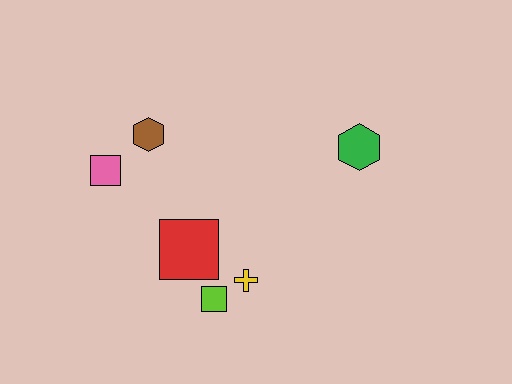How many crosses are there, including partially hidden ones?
There is 1 cross.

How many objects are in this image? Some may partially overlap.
There are 6 objects.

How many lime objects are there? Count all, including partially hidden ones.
There is 1 lime object.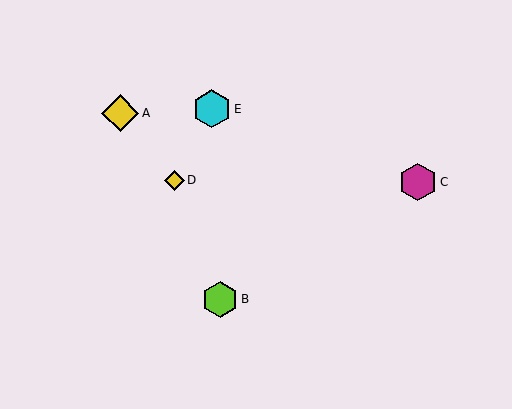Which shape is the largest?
The cyan hexagon (labeled E) is the largest.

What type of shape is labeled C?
Shape C is a magenta hexagon.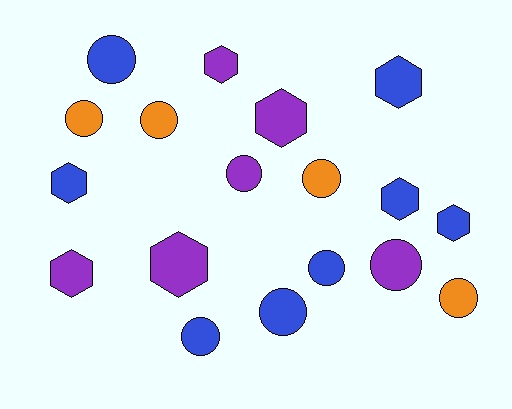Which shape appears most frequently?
Circle, with 10 objects.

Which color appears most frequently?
Blue, with 8 objects.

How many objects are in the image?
There are 18 objects.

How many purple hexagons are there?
There are 4 purple hexagons.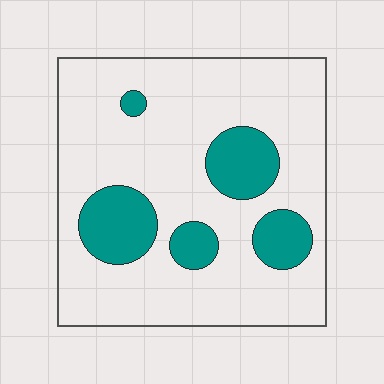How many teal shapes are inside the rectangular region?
5.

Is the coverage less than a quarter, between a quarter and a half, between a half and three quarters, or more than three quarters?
Less than a quarter.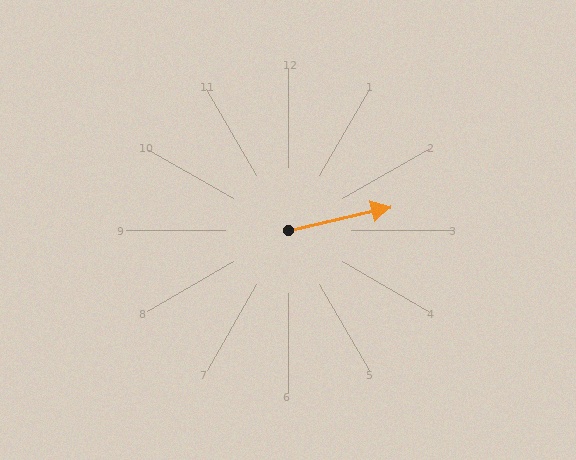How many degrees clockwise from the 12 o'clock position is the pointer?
Approximately 77 degrees.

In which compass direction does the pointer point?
East.